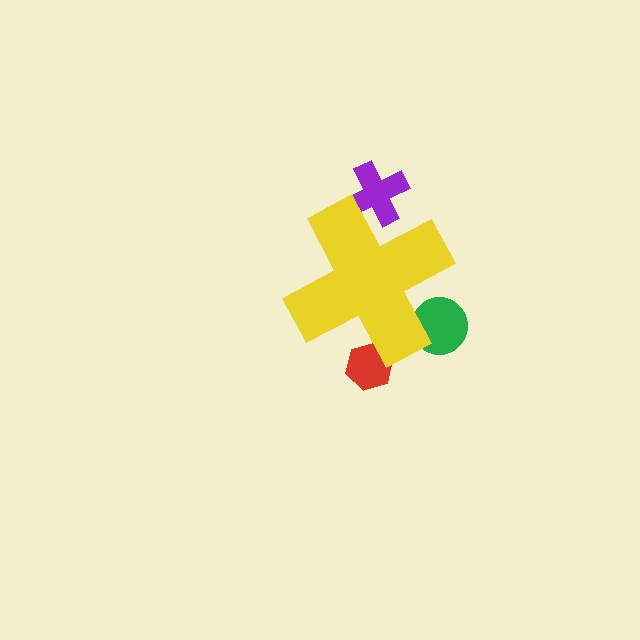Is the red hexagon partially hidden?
Yes, the red hexagon is partially hidden behind the yellow cross.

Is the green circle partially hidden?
Yes, the green circle is partially hidden behind the yellow cross.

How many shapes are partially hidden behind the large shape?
3 shapes are partially hidden.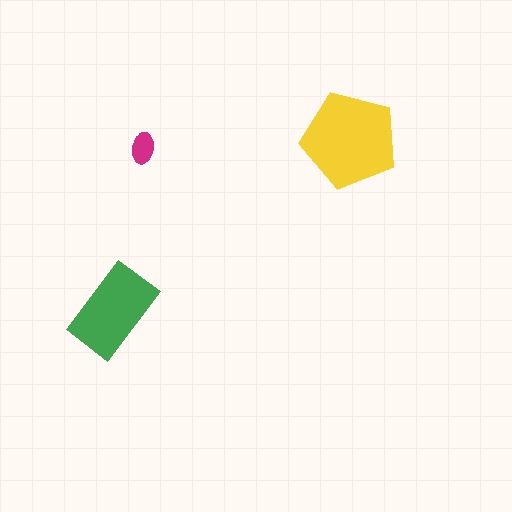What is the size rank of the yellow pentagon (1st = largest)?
1st.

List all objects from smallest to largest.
The magenta ellipse, the green rectangle, the yellow pentagon.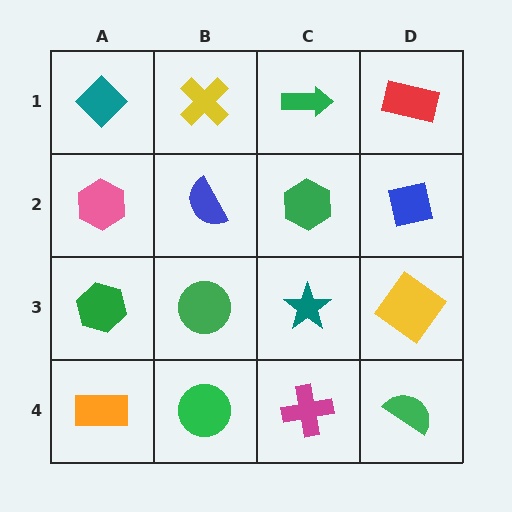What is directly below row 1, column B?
A blue semicircle.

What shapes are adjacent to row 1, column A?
A pink hexagon (row 2, column A), a yellow cross (row 1, column B).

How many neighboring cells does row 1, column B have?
3.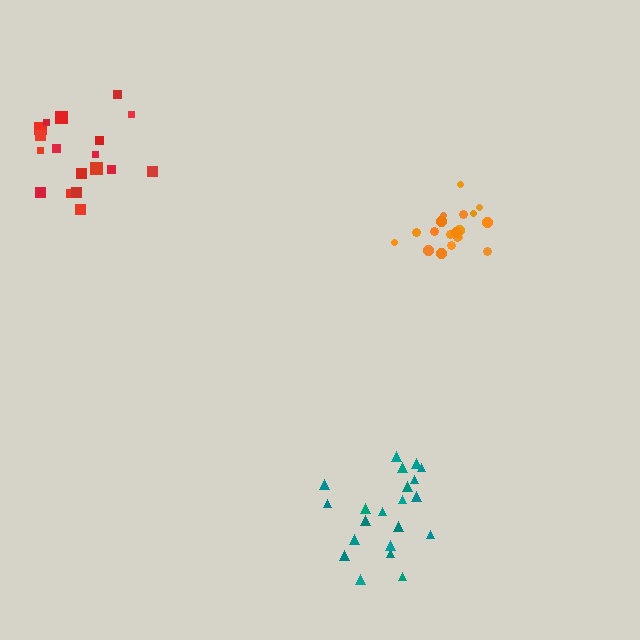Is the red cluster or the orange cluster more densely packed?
Orange.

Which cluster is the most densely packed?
Orange.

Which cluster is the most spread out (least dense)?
Red.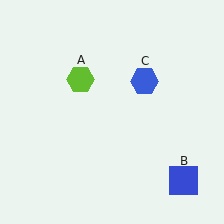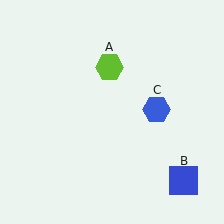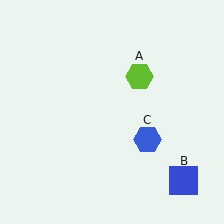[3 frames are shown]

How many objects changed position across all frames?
2 objects changed position: lime hexagon (object A), blue hexagon (object C).